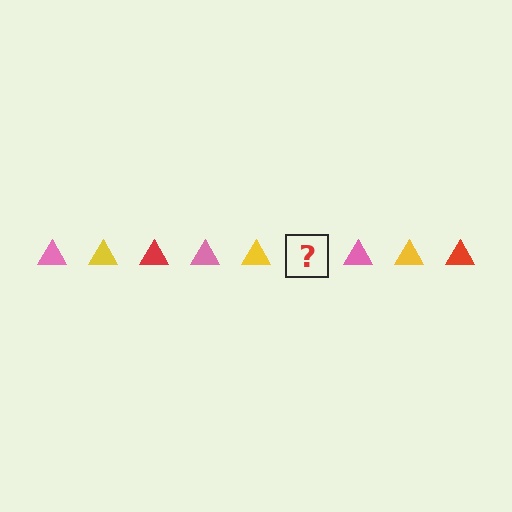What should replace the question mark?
The question mark should be replaced with a red triangle.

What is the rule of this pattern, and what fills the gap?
The rule is that the pattern cycles through pink, yellow, red triangles. The gap should be filled with a red triangle.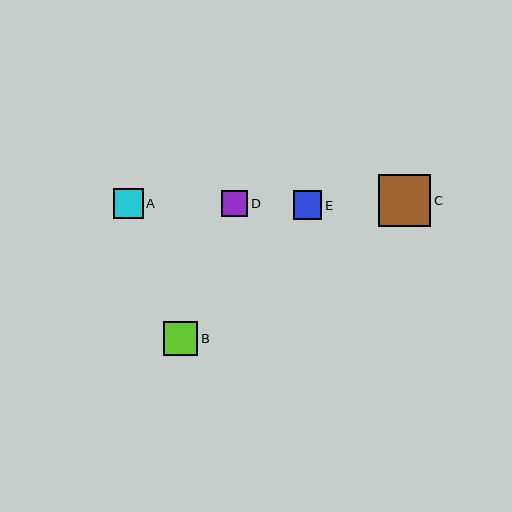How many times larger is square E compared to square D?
Square E is approximately 1.1 times the size of square D.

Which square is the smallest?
Square D is the smallest with a size of approximately 26 pixels.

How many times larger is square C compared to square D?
Square C is approximately 2.0 times the size of square D.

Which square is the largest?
Square C is the largest with a size of approximately 52 pixels.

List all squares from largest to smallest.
From largest to smallest: C, B, A, E, D.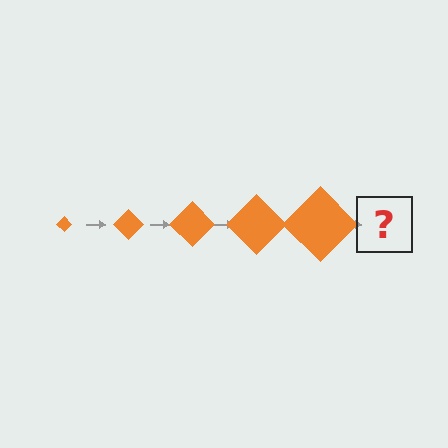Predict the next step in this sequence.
The next step is an orange diamond, larger than the previous one.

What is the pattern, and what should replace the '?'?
The pattern is that the diamond gets progressively larger each step. The '?' should be an orange diamond, larger than the previous one.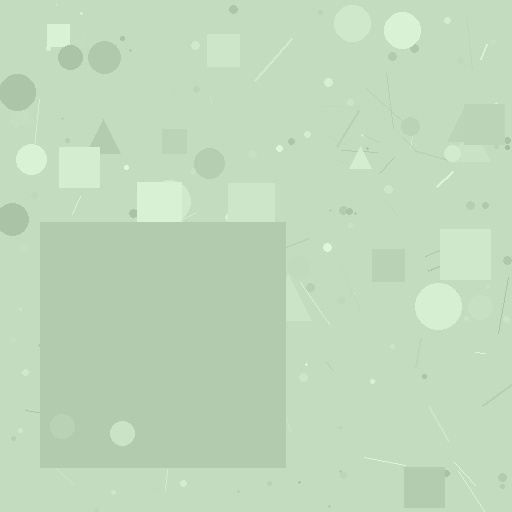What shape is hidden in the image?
A square is hidden in the image.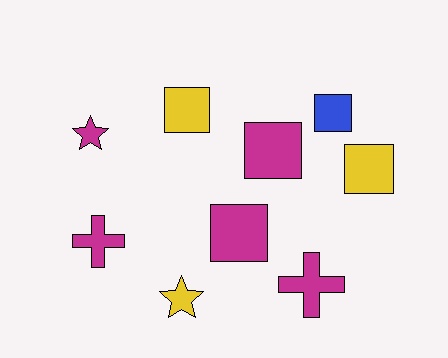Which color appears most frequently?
Magenta, with 5 objects.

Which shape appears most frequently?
Square, with 5 objects.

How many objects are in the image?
There are 9 objects.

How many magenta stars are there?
There is 1 magenta star.